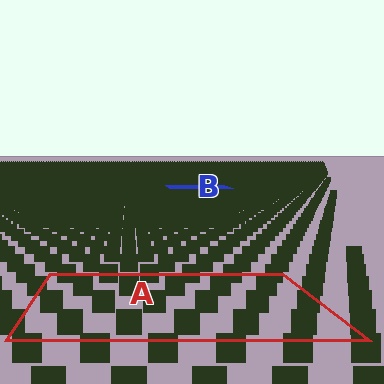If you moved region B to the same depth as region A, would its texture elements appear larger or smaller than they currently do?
They would appear larger. At a closer depth, the same texture elements are projected at a bigger on-screen size.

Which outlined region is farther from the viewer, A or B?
Region B is farther from the viewer — the texture elements inside it appear smaller and more densely packed.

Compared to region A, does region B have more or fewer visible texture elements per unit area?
Region B has more texture elements per unit area — they are packed more densely because it is farther away.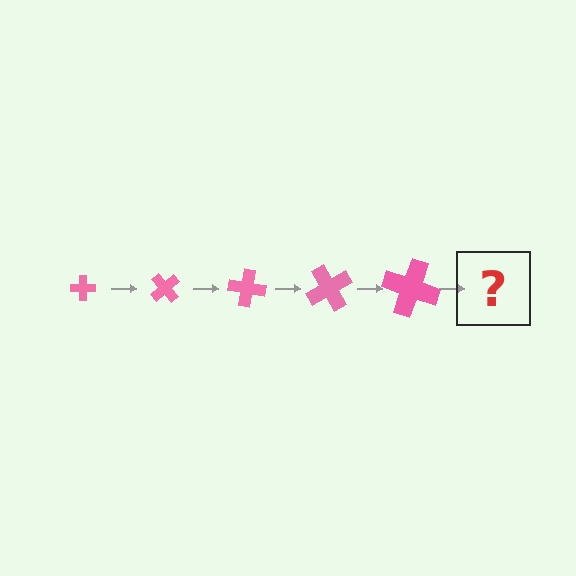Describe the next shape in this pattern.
It should be a cross, larger than the previous one and rotated 250 degrees from the start.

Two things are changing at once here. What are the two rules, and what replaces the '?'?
The two rules are that the cross grows larger each step and it rotates 50 degrees each step. The '?' should be a cross, larger than the previous one and rotated 250 degrees from the start.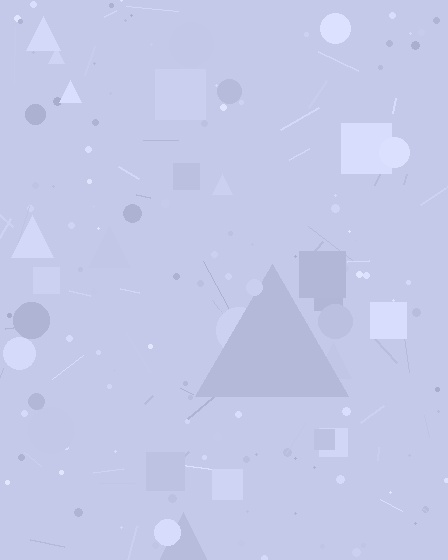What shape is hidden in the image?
A triangle is hidden in the image.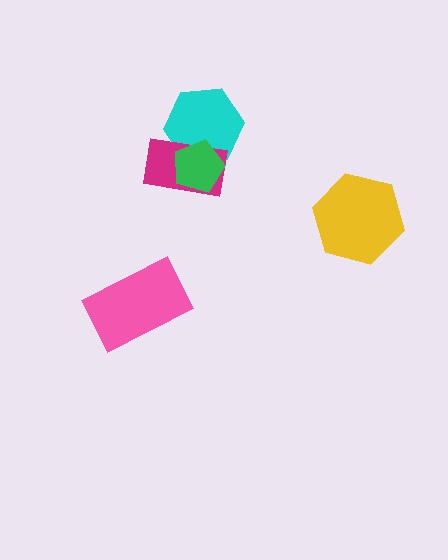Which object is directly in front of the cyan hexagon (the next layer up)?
The magenta rectangle is directly in front of the cyan hexagon.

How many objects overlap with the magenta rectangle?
2 objects overlap with the magenta rectangle.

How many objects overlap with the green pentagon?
2 objects overlap with the green pentagon.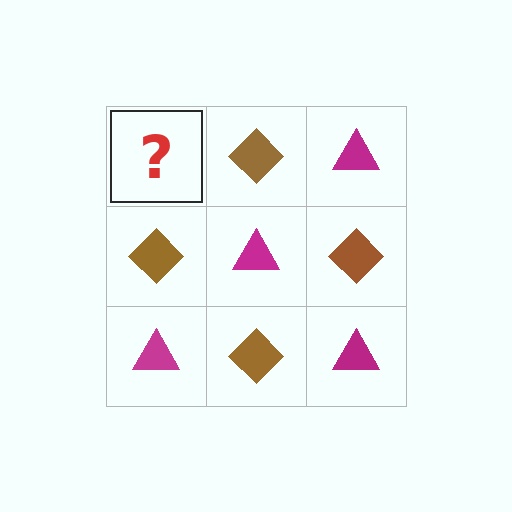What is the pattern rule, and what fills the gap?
The rule is that it alternates magenta triangle and brown diamond in a checkerboard pattern. The gap should be filled with a magenta triangle.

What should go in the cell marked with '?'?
The missing cell should contain a magenta triangle.